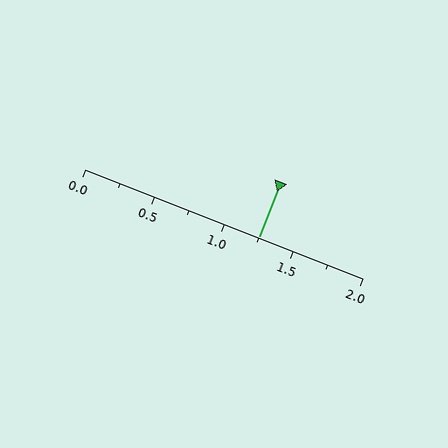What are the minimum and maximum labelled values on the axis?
The axis runs from 0.0 to 2.0.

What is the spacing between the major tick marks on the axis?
The major ticks are spaced 0.5 apart.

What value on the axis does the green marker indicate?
The marker indicates approximately 1.25.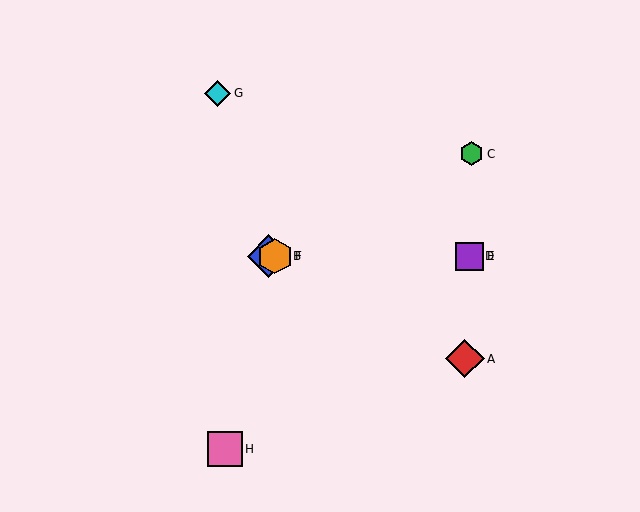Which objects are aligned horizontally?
Objects B, D, E, F are aligned horizontally.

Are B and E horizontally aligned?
Yes, both are at y≈256.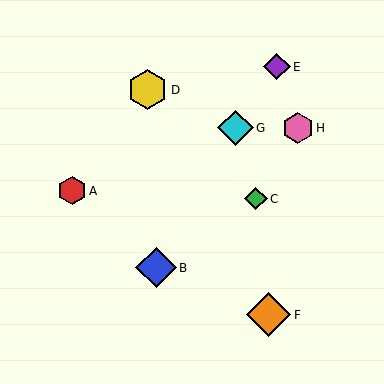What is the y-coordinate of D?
Object D is at y≈90.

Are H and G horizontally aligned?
Yes, both are at y≈128.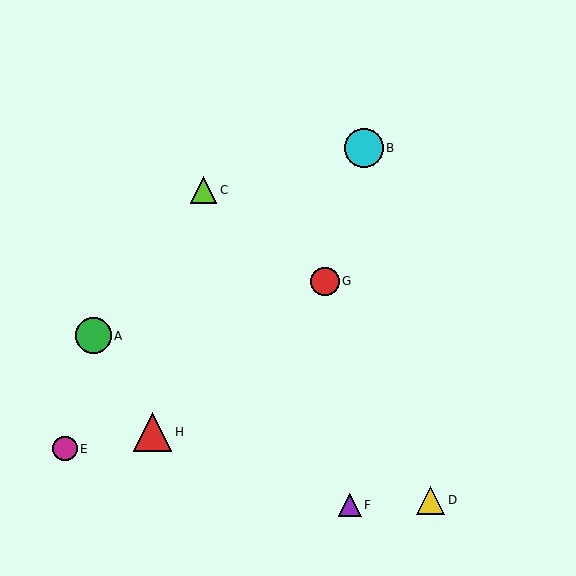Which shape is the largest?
The cyan circle (labeled B) is the largest.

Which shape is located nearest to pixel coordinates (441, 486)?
The yellow triangle (labeled D) at (431, 501) is nearest to that location.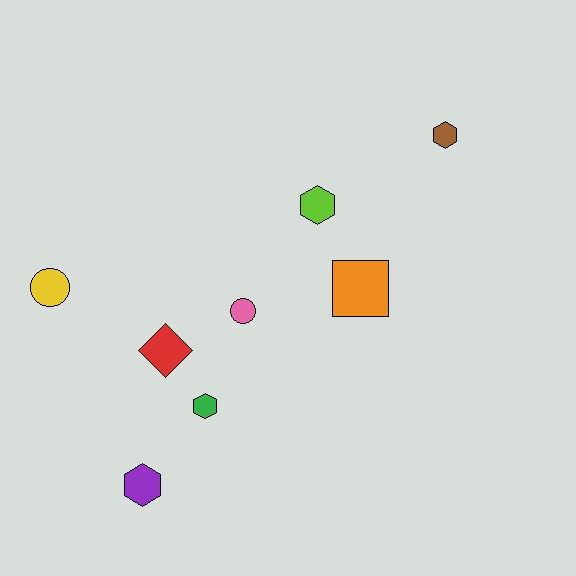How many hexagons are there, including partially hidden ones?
There are 4 hexagons.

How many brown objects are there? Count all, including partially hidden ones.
There is 1 brown object.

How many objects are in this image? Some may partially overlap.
There are 8 objects.